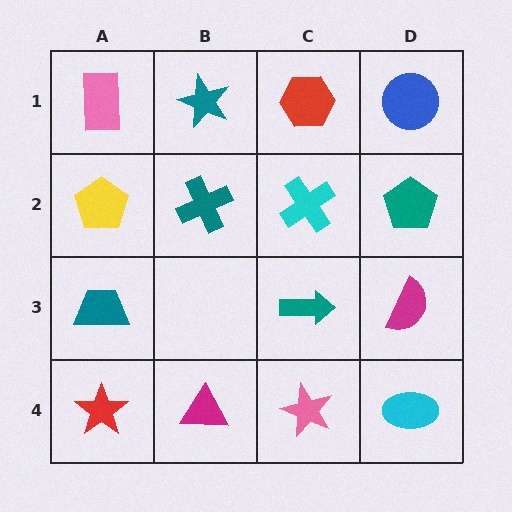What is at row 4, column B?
A magenta triangle.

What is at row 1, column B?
A teal star.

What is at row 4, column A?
A red star.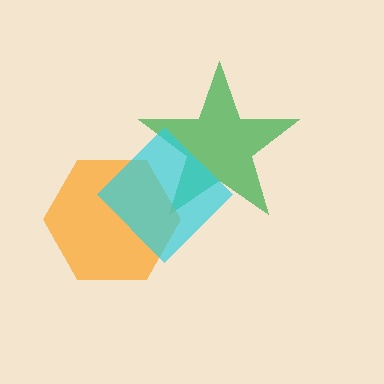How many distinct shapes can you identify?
There are 3 distinct shapes: a green star, an orange hexagon, a cyan diamond.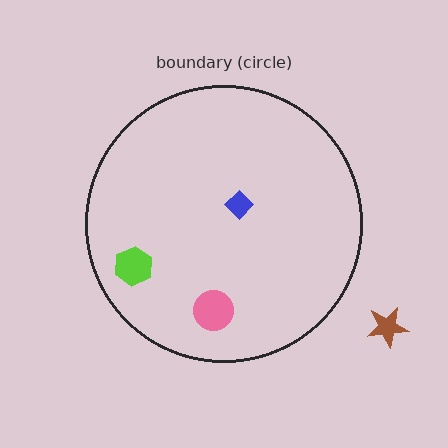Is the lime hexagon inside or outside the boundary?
Inside.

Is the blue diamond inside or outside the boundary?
Inside.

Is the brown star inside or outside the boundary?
Outside.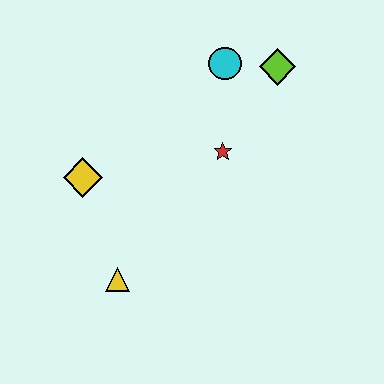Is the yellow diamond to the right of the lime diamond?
No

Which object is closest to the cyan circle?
The lime diamond is closest to the cyan circle.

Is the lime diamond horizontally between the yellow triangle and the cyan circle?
No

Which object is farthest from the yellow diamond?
The lime diamond is farthest from the yellow diamond.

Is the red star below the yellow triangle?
No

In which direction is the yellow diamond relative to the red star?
The yellow diamond is to the left of the red star.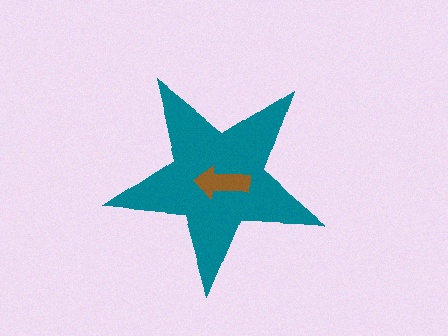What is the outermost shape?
The teal star.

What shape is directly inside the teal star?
The brown arrow.